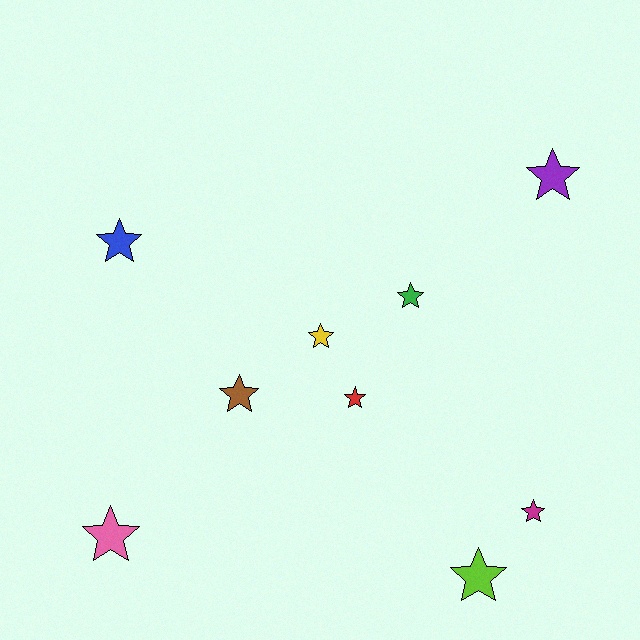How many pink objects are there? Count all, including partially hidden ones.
There is 1 pink object.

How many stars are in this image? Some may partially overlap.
There are 9 stars.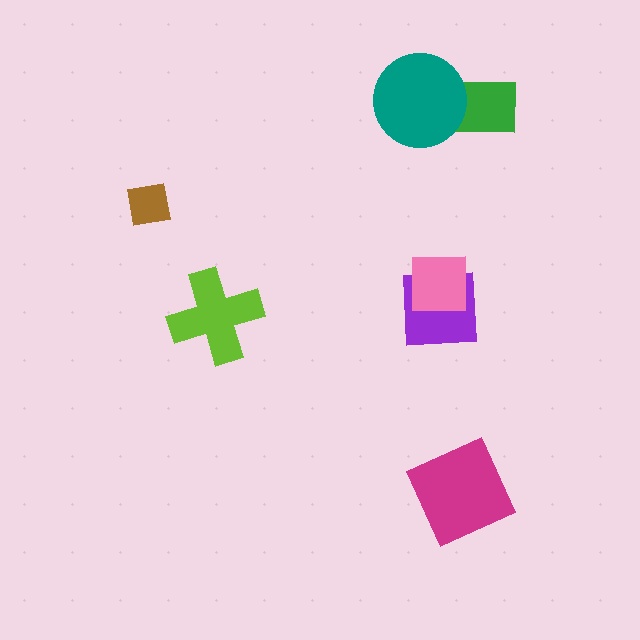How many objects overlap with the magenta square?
0 objects overlap with the magenta square.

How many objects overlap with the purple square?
1 object overlaps with the purple square.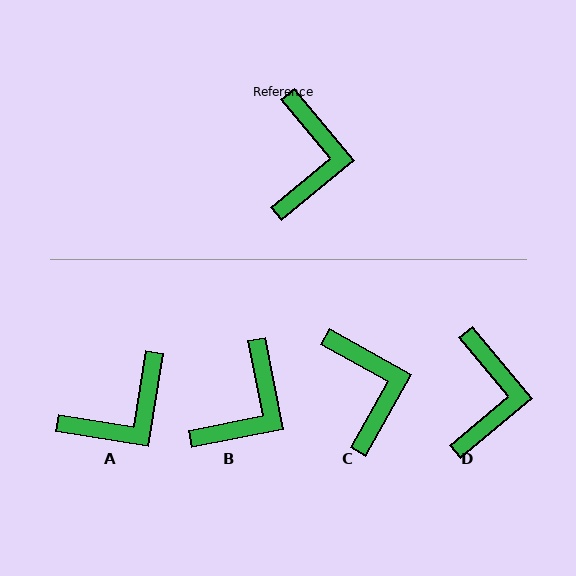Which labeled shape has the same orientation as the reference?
D.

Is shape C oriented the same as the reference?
No, it is off by about 21 degrees.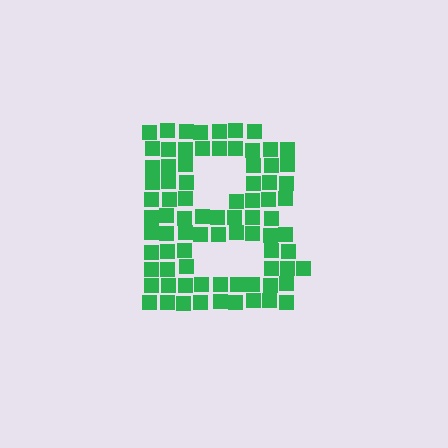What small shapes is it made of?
It is made of small squares.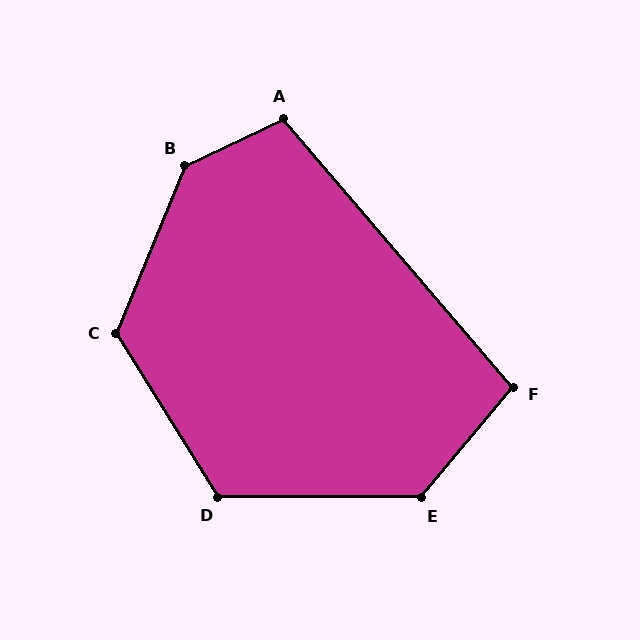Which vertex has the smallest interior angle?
F, at approximately 100 degrees.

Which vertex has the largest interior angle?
B, at approximately 138 degrees.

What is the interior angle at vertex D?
Approximately 122 degrees (obtuse).